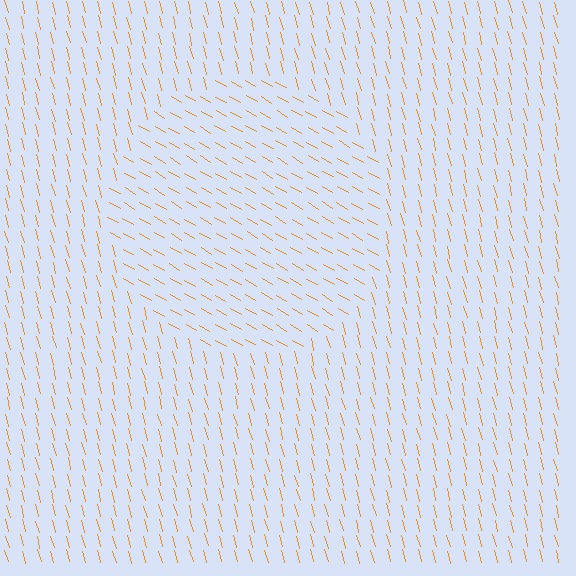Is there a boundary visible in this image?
Yes, there is a texture boundary formed by a change in line orientation.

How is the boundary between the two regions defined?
The boundary is defined purely by a change in line orientation (approximately 45 degrees difference). All lines are the same color and thickness.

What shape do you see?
I see a circle.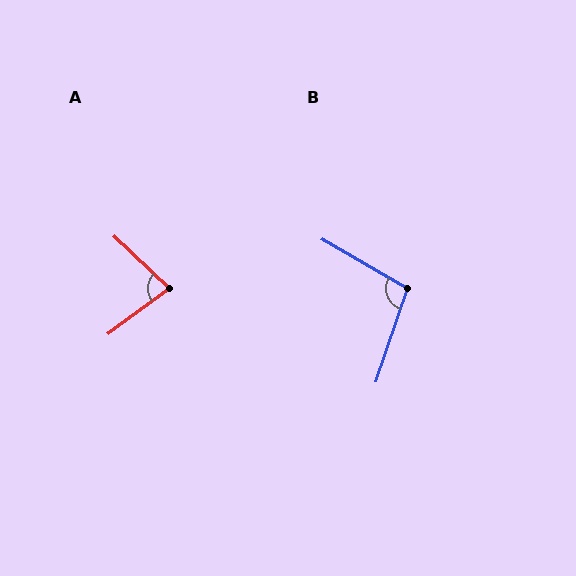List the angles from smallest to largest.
A (79°), B (101°).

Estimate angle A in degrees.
Approximately 79 degrees.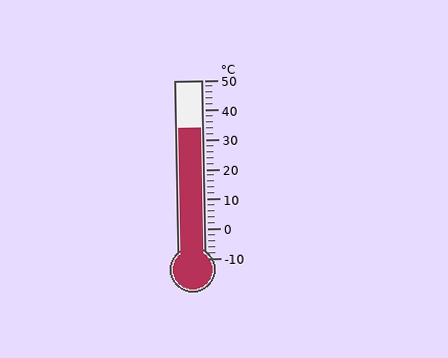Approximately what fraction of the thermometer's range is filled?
The thermometer is filled to approximately 75% of its range.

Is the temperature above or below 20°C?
The temperature is above 20°C.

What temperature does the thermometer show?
The thermometer shows approximately 34°C.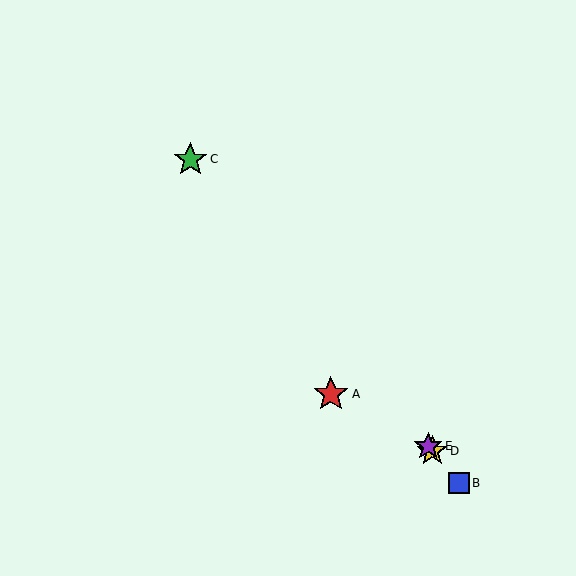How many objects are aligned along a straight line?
4 objects (B, C, D, E) are aligned along a straight line.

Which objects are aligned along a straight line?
Objects B, C, D, E are aligned along a straight line.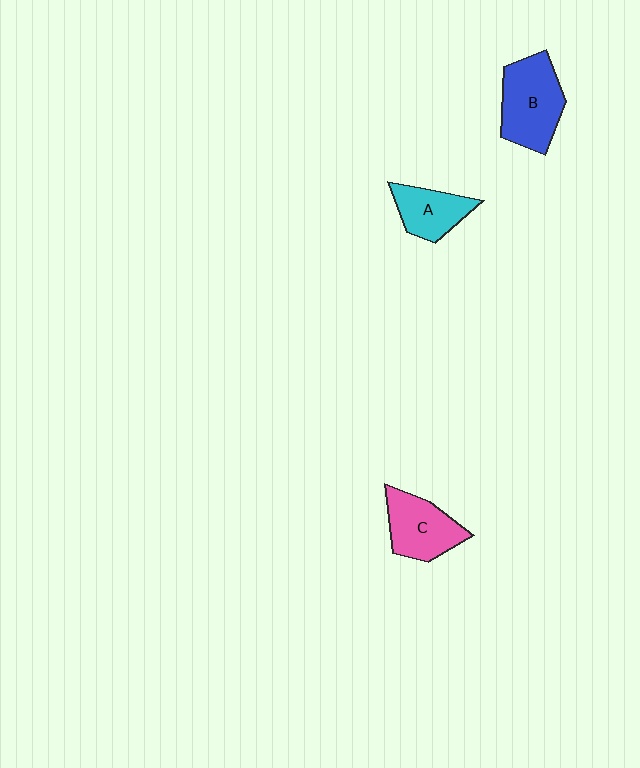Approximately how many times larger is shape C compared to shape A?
Approximately 1.3 times.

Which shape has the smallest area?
Shape A (cyan).